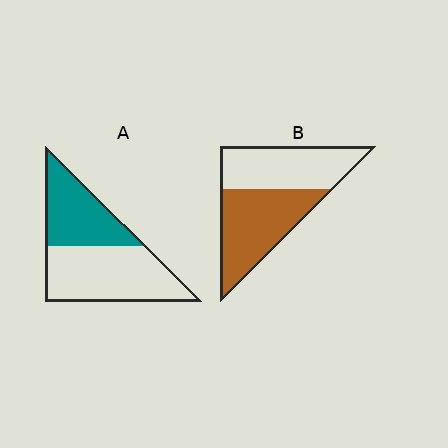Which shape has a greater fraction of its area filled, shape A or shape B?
Shape B.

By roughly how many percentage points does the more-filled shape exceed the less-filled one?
By roughly 10 percentage points (B over A).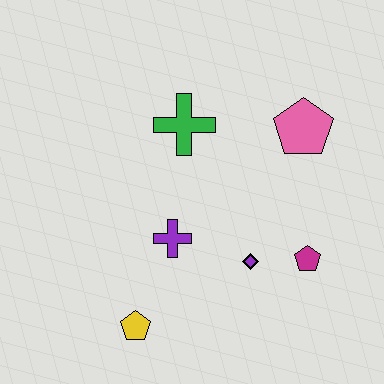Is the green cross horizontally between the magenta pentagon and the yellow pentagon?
Yes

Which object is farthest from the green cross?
The yellow pentagon is farthest from the green cross.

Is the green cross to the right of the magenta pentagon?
No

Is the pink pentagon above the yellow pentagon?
Yes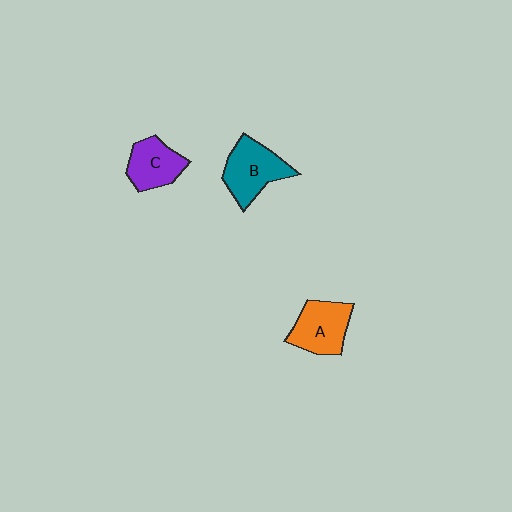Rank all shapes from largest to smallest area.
From largest to smallest: B (teal), A (orange), C (purple).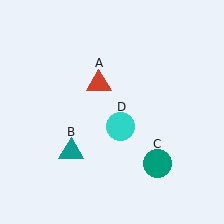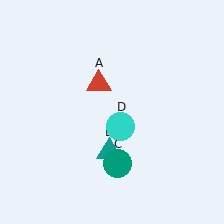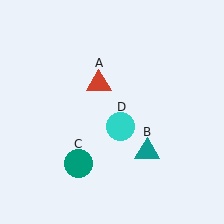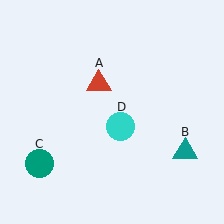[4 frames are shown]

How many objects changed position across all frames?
2 objects changed position: teal triangle (object B), teal circle (object C).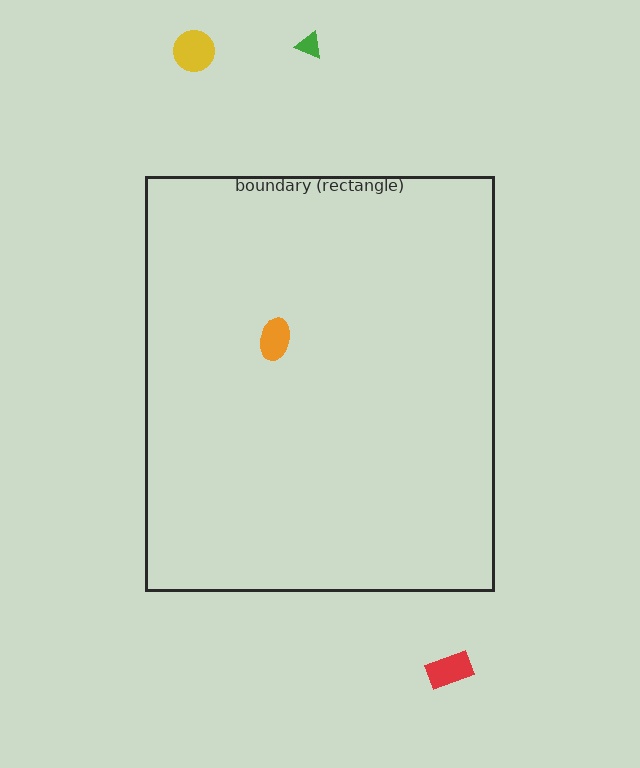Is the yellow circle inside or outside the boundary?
Outside.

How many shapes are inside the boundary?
1 inside, 3 outside.